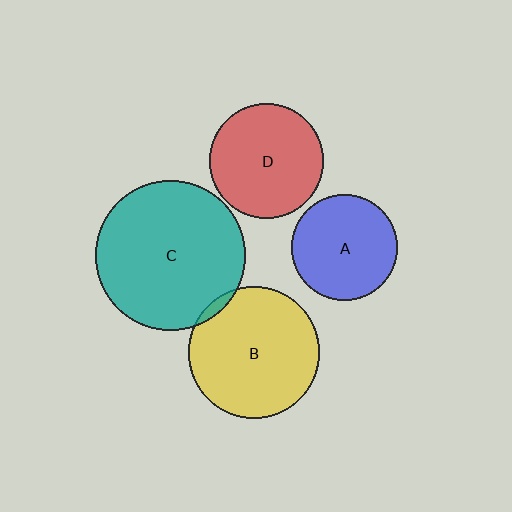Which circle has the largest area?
Circle C (teal).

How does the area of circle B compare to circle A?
Approximately 1.5 times.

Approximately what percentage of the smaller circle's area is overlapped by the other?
Approximately 5%.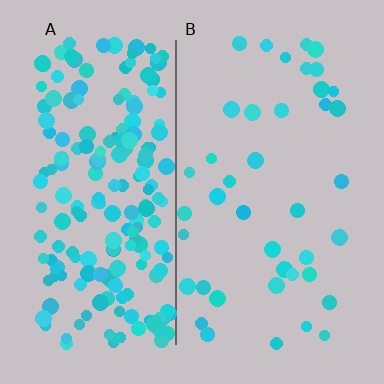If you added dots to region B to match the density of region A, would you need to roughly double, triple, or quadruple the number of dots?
Approximately quadruple.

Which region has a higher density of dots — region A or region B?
A (the left).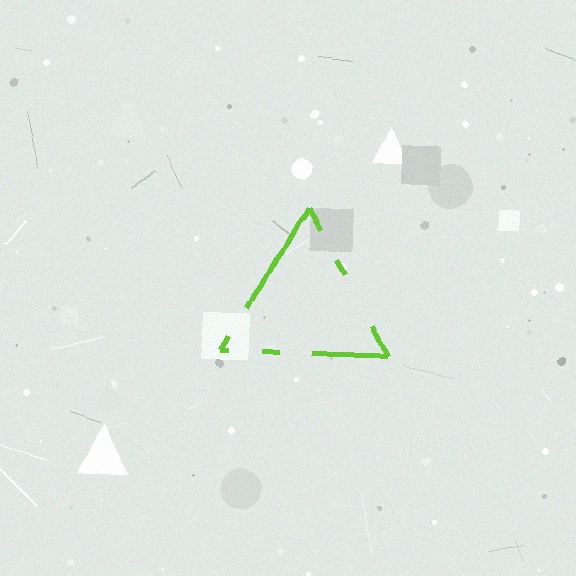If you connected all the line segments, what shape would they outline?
They would outline a triangle.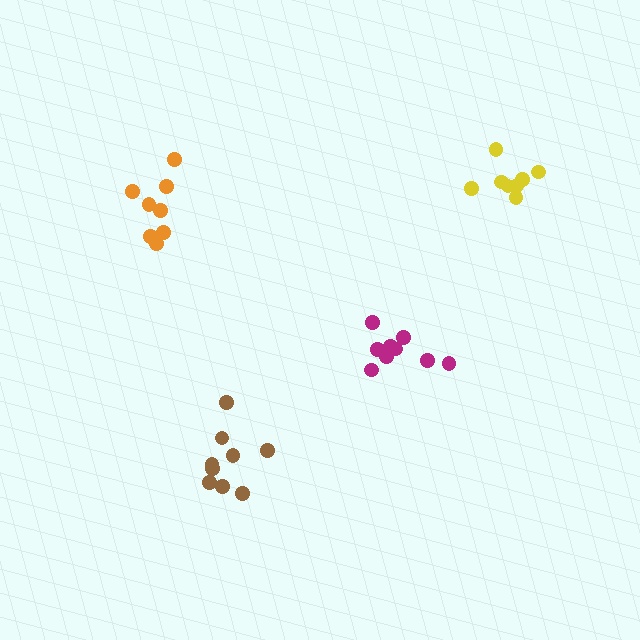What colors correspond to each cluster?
The clusters are colored: orange, brown, magenta, yellow.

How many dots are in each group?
Group 1: 8 dots, Group 2: 9 dots, Group 3: 9 dots, Group 4: 8 dots (34 total).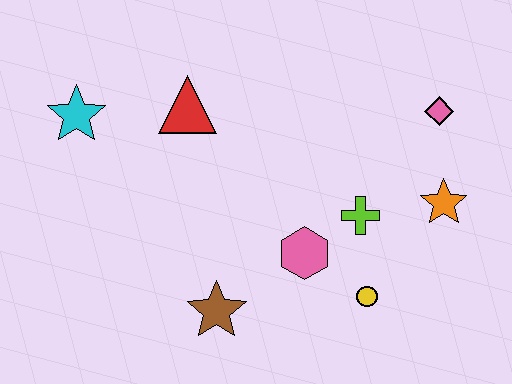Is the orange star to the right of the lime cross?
Yes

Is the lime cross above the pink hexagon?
Yes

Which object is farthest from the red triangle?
The orange star is farthest from the red triangle.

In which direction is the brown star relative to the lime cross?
The brown star is to the left of the lime cross.